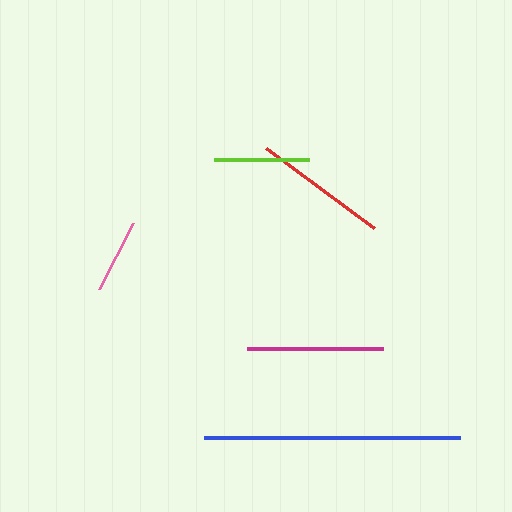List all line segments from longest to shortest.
From longest to shortest: blue, magenta, red, lime, pink.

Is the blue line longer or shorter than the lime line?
The blue line is longer than the lime line.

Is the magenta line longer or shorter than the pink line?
The magenta line is longer than the pink line.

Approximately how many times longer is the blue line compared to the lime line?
The blue line is approximately 2.7 times the length of the lime line.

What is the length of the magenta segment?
The magenta segment is approximately 136 pixels long.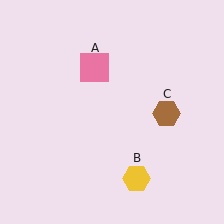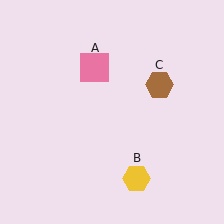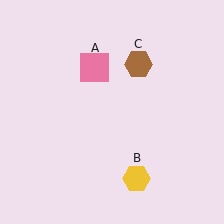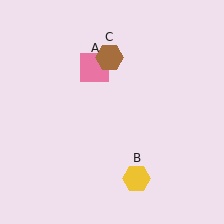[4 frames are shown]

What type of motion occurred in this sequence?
The brown hexagon (object C) rotated counterclockwise around the center of the scene.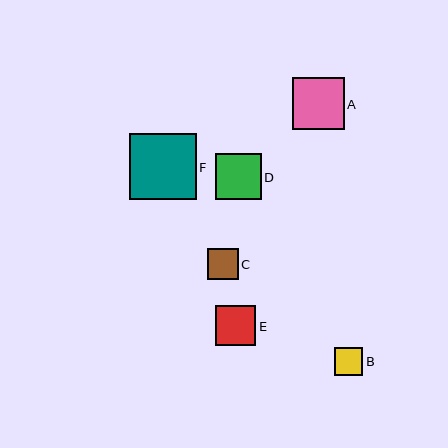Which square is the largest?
Square F is the largest with a size of approximately 67 pixels.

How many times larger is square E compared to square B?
Square E is approximately 1.4 times the size of square B.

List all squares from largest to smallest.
From largest to smallest: F, A, D, E, C, B.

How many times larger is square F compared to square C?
Square F is approximately 2.2 times the size of square C.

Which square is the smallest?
Square B is the smallest with a size of approximately 28 pixels.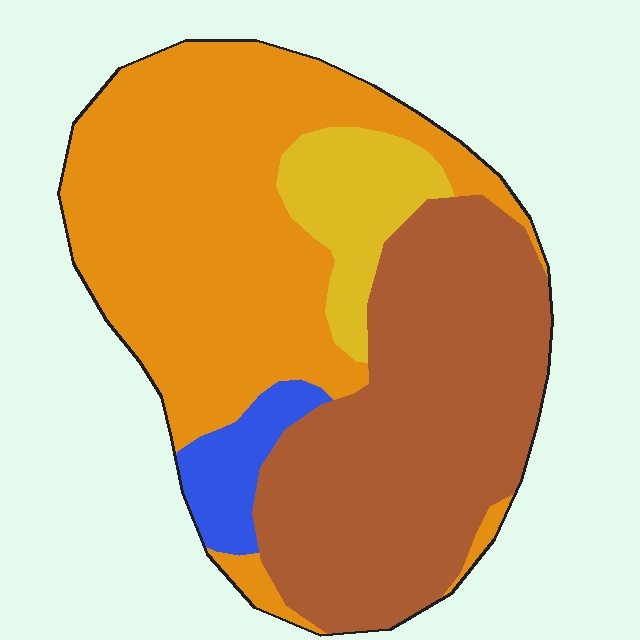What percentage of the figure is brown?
Brown covers about 40% of the figure.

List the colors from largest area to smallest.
From largest to smallest: orange, brown, yellow, blue.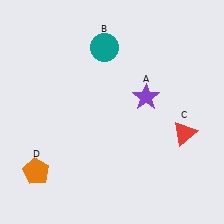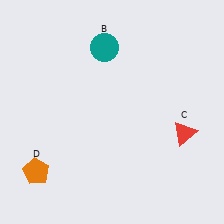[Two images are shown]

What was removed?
The purple star (A) was removed in Image 2.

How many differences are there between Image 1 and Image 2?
There is 1 difference between the two images.